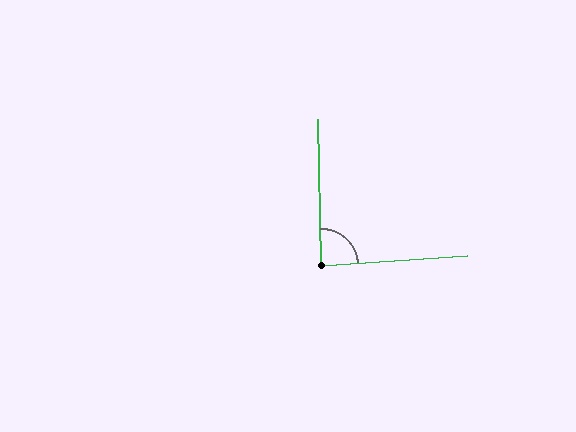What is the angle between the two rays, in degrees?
Approximately 87 degrees.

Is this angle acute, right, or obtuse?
It is approximately a right angle.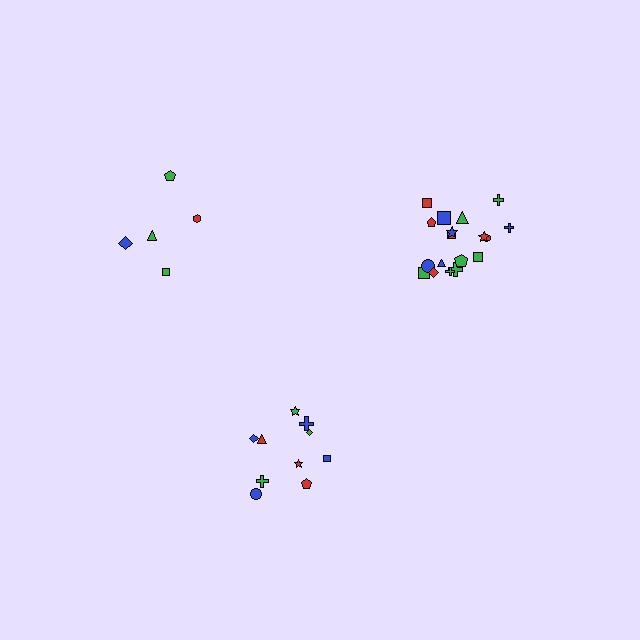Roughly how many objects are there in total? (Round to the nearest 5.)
Roughly 35 objects in total.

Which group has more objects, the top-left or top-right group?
The top-right group.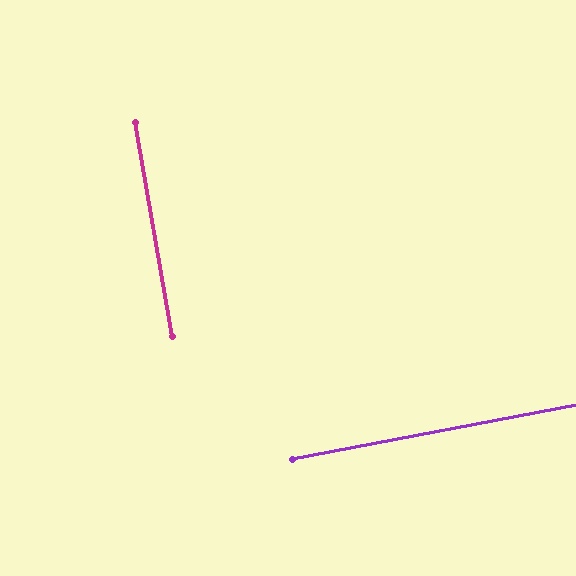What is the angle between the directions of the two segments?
Approximately 89 degrees.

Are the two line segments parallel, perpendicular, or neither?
Perpendicular — they meet at approximately 89°.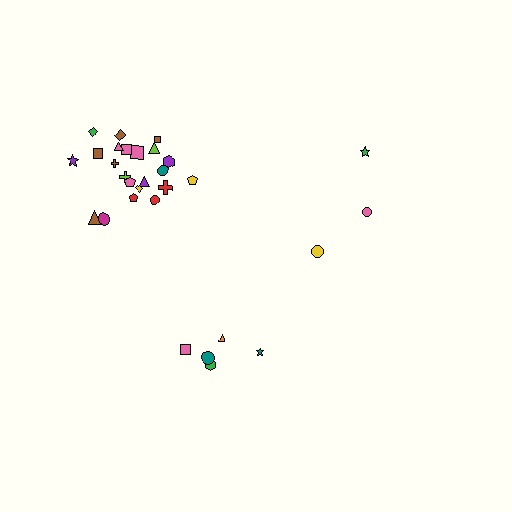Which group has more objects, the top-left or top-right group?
The top-left group.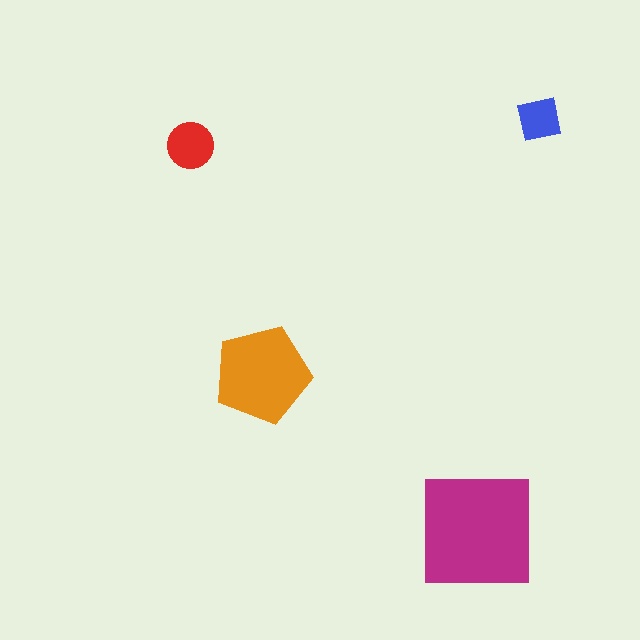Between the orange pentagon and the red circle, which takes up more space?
The orange pentagon.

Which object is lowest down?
The magenta square is bottommost.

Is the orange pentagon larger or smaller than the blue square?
Larger.